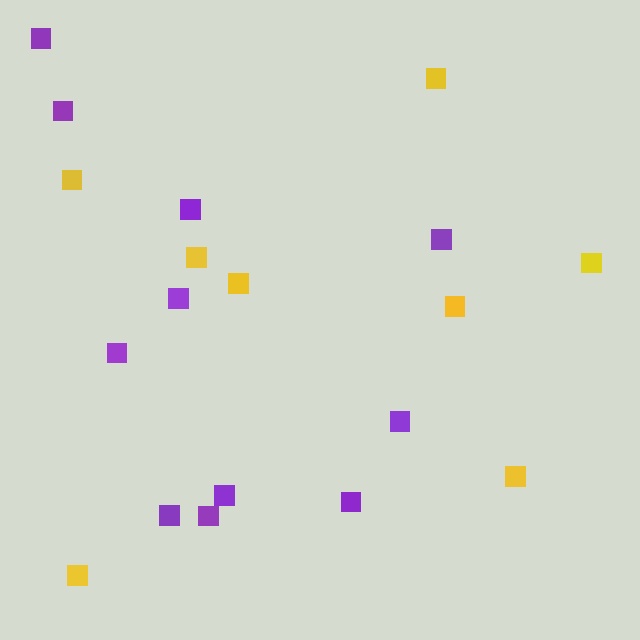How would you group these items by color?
There are 2 groups: one group of purple squares (11) and one group of yellow squares (8).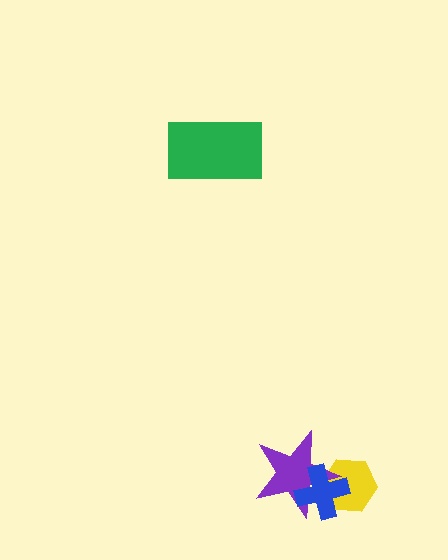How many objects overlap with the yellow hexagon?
2 objects overlap with the yellow hexagon.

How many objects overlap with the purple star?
2 objects overlap with the purple star.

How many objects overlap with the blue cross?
2 objects overlap with the blue cross.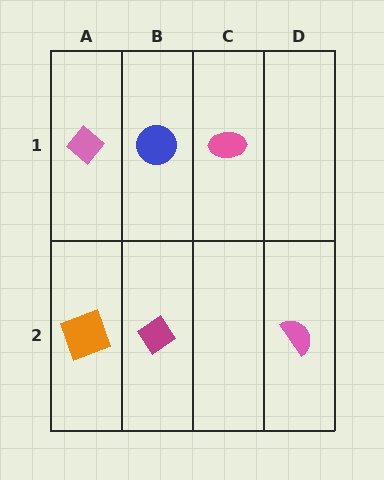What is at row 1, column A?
A pink diamond.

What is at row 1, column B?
A blue circle.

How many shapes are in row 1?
3 shapes.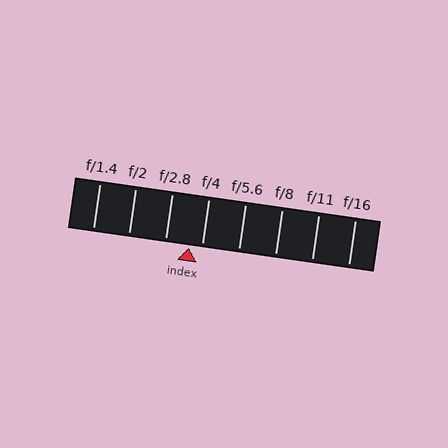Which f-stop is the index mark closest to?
The index mark is closest to f/4.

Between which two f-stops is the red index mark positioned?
The index mark is between f/2.8 and f/4.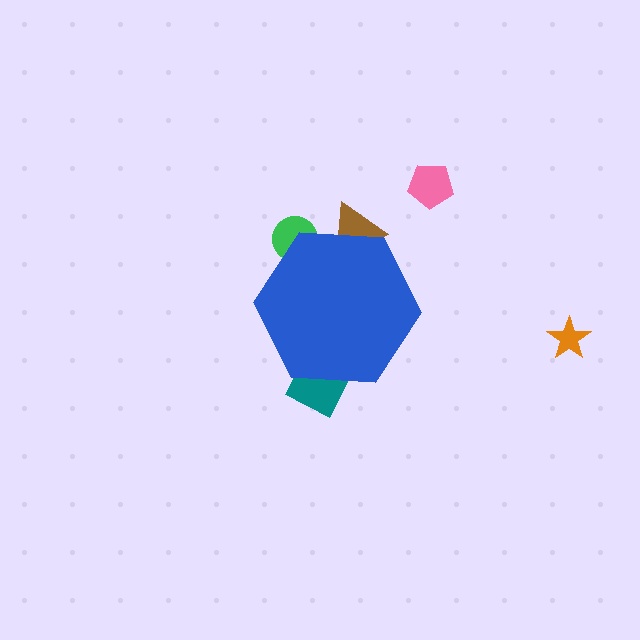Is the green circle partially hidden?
Yes, the green circle is partially hidden behind the blue hexagon.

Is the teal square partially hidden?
Yes, the teal square is partially hidden behind the blue hexagon.